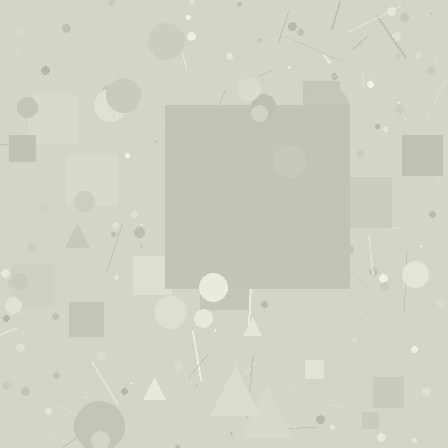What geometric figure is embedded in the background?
A square is embedded in the background.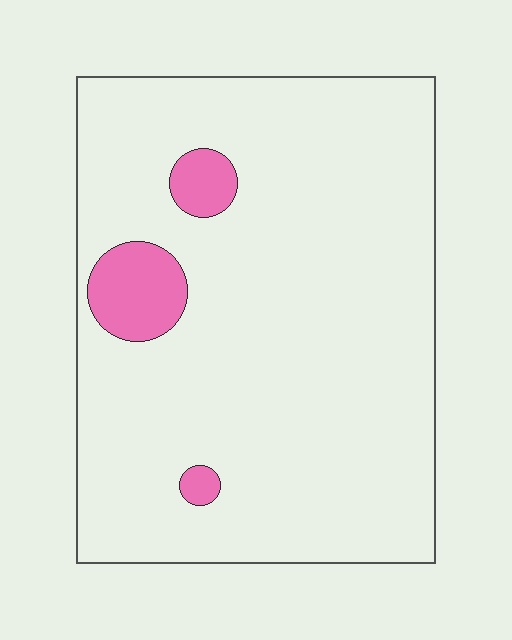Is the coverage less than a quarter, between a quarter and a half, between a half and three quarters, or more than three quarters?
Less than a quarter.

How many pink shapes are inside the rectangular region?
3.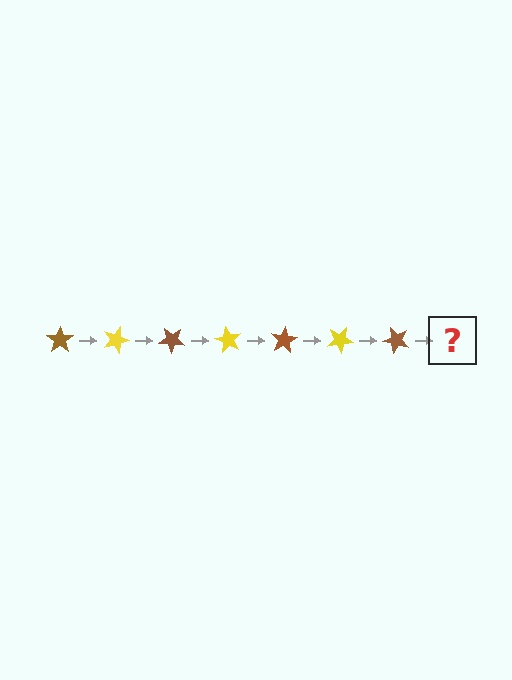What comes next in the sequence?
The next element should be a yellow star, rotated 140 degrees from the start.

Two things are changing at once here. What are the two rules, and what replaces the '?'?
The two rules are that it rotates 20 degrees each step and the color cycles through brown and yellow. The '?' should be a yellow star, rotated 140 degrees from the start.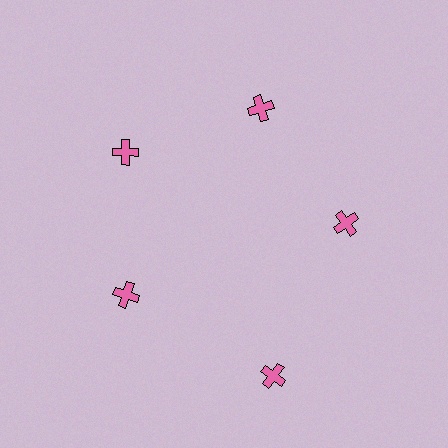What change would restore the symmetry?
The symmetry would be restored by moving it inward, back onto the ring so that all 5 crosses sit at equal angles and equal distance from the center.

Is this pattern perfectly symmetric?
No. The 5 pink crosses are arranged in a ring, but one element near the 5 o'clock position is pushed outward from the center, breaking the 5-fold rotational symmetry.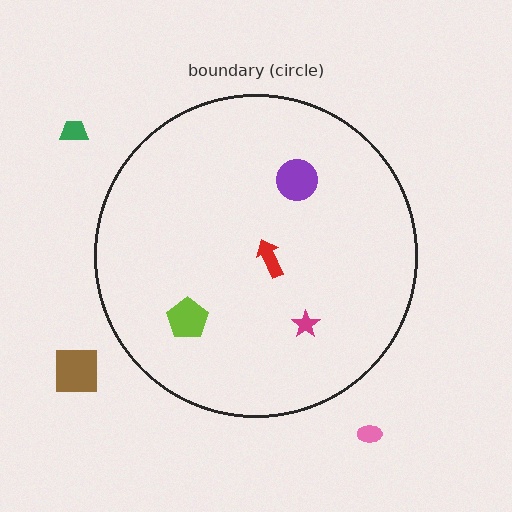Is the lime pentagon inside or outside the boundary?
Inside.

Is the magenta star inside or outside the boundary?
Inside.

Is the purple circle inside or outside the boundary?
Inside.